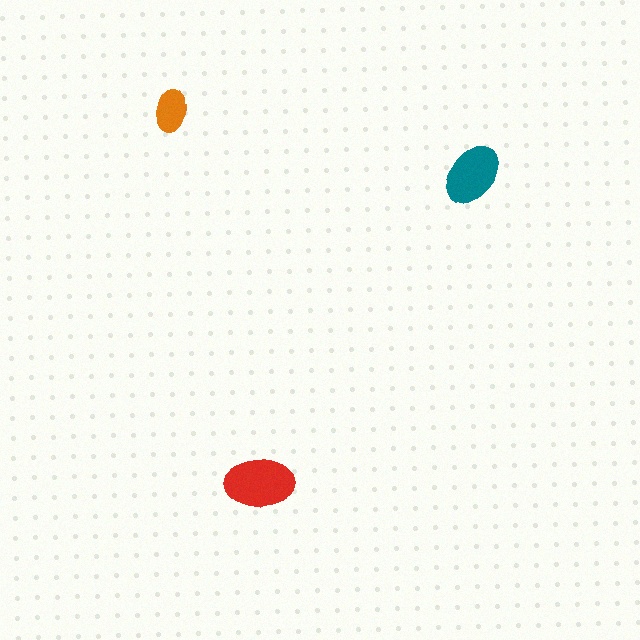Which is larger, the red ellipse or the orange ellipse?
The red one.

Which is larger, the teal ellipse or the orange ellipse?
The teal one.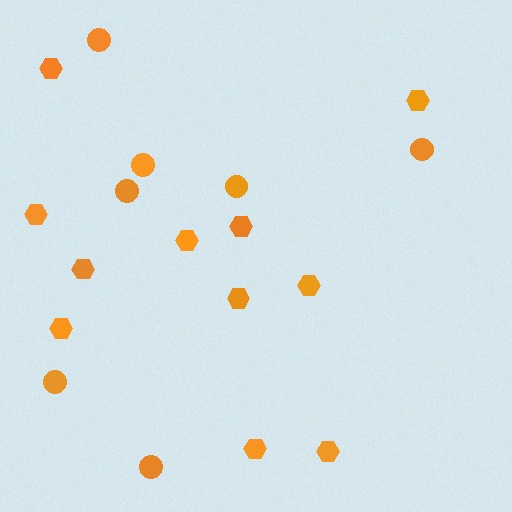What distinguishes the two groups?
There are 2 groups: one group of circles (7) and one group of hexagons (11).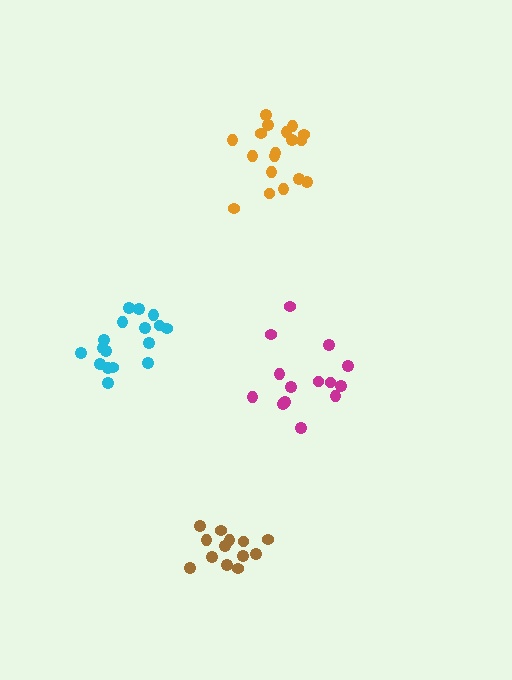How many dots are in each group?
Group 1: 18 dots, Group 2: 13 dots, Group 3: 14 dots, Group 4: 17 dots (62 total).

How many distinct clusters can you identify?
There are 4 distinct clusters.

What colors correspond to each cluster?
The clusters are colored: orange, brown, magenta, cyan.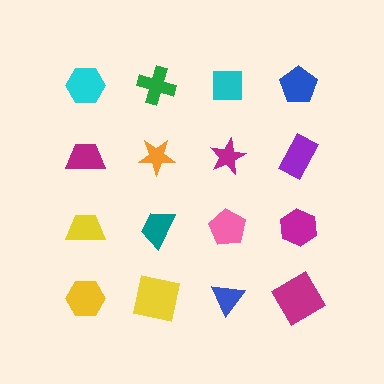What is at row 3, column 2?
A teal trapezoid.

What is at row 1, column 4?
A blue pentagon.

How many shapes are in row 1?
4 shapes.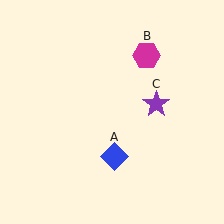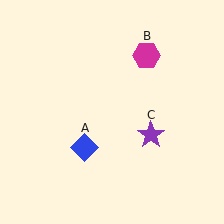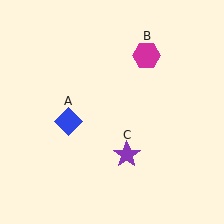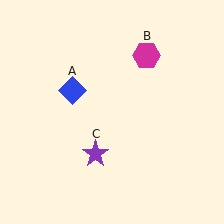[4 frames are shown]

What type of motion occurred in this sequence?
The blue diamond (object A), purple star (object C) rotated clockwise around the center of the scene.